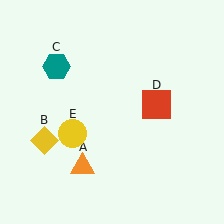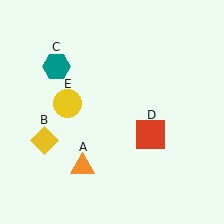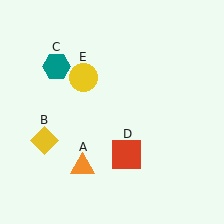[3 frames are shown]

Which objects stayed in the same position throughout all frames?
Orange triangle (object A) and yellow diamond (object B) and teal hexagon (object C) remained stationary.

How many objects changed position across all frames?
2 objects changed position: red square (object D), yellow circle (object E).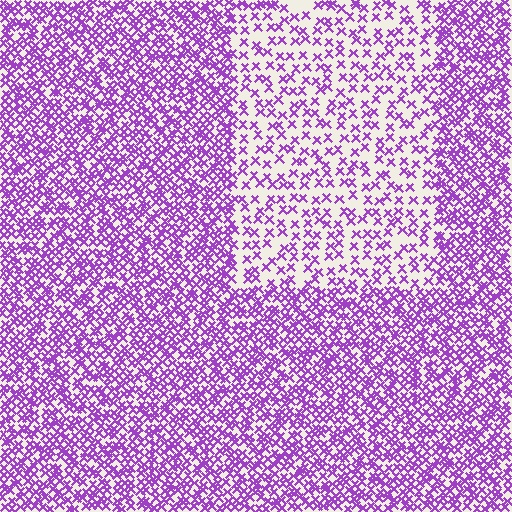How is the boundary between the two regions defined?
The boundary is defined by a change in element density (approximately 2.3x ratio). All elements are the same color, size, and shape.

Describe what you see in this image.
The image contains small purple elements arranged at two different densities. A rectangle-shaped region is visible where the elements are less densely packed than the surrounding area.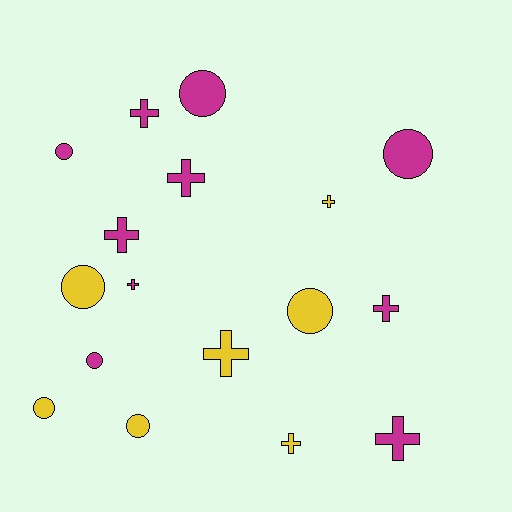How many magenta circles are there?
There are 4 magenta circles.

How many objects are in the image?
There are 17 objects.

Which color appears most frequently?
Magenta, with 10 objects.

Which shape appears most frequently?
Cross, with 9 objects.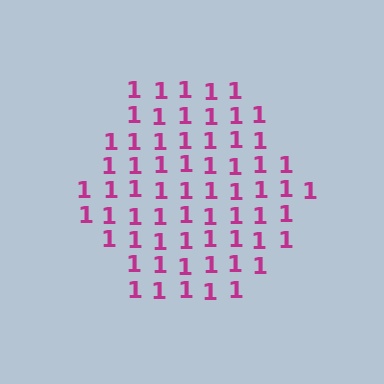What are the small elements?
The small elements are digit 1's.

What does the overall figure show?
The overall figure shows a hexagon.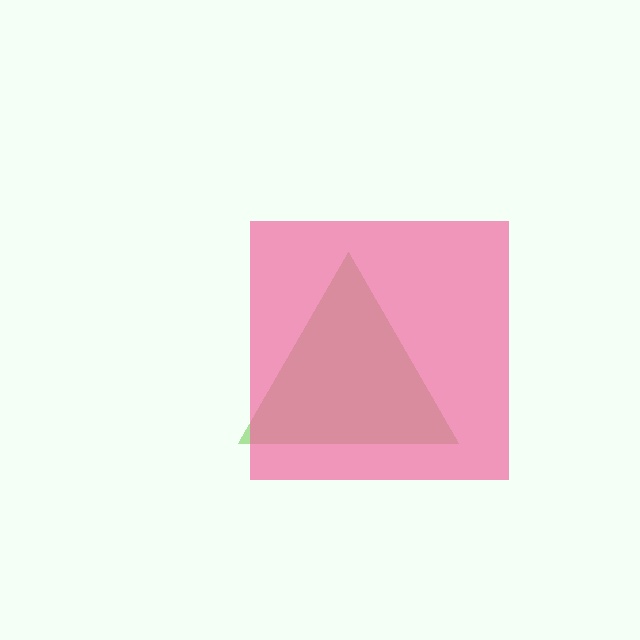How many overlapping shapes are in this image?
There are 2 overlapping shapes in the image.